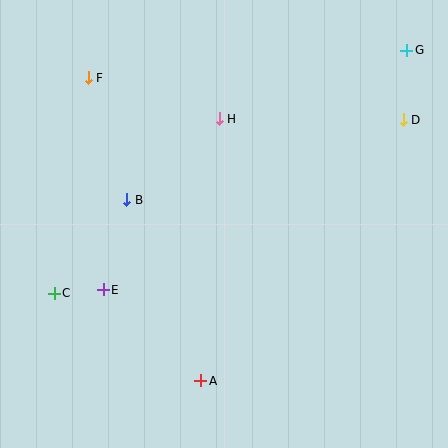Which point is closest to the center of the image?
Point B at (127, 200) is closest to the center.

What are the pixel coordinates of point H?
Point H is at (219, 119).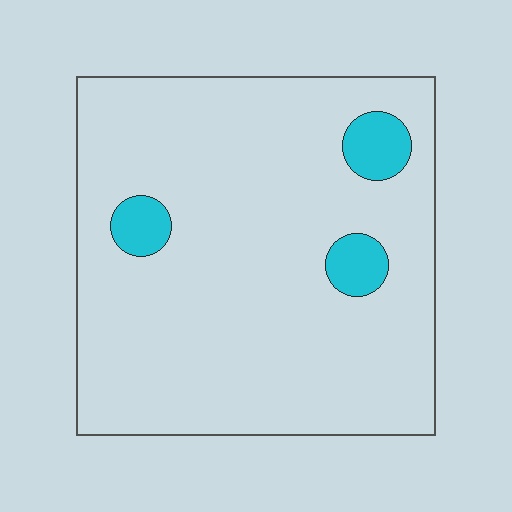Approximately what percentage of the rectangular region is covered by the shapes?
Approximately 10%.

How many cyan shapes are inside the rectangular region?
3.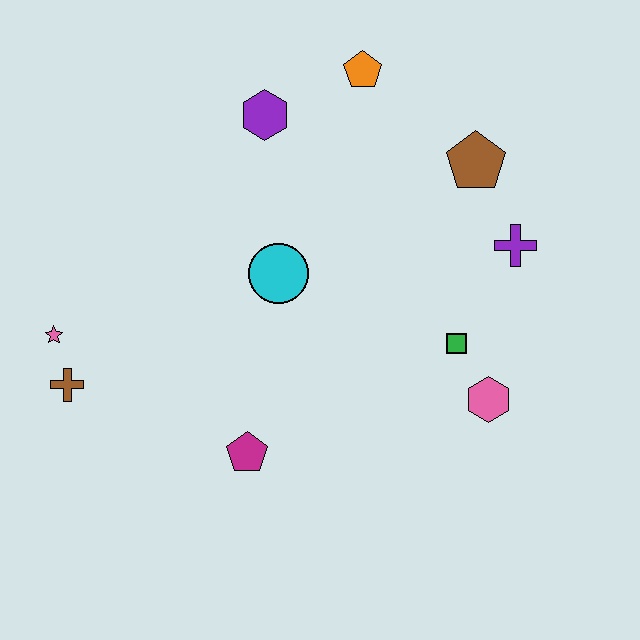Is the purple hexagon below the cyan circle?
No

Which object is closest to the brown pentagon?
The purple cross is closest to the brown pentagon.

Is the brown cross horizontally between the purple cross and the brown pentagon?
No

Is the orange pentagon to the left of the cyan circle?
No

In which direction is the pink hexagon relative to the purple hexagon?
The pink hexagon is below the purple hexagon.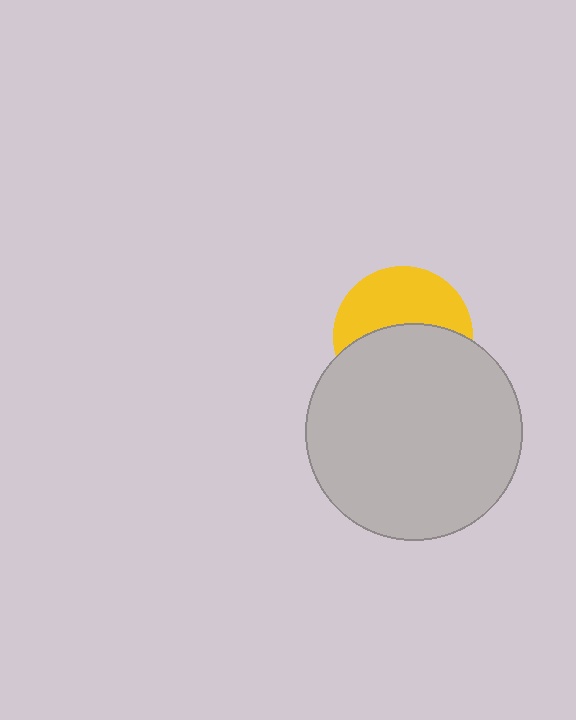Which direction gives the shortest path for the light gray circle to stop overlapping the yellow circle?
Moving down gives the shortest separation.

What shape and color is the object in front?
The object in front is a light gray circle.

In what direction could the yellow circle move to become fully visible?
The yellow circle could move up. That would shift it out from behind the light gray circle entirely.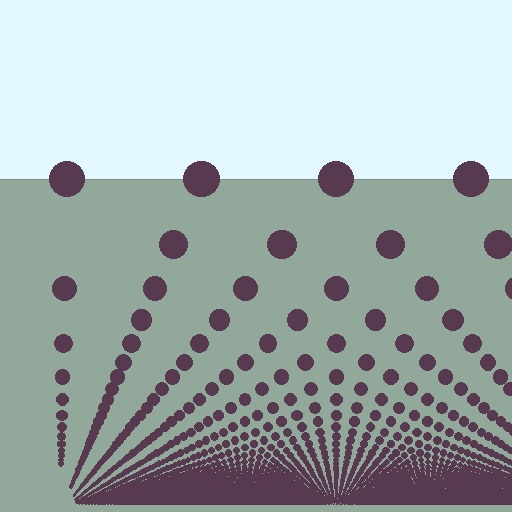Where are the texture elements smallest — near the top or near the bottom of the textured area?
Near the bottom.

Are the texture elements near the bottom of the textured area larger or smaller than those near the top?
Smaller. The gradient is inverted — elements near the bottom are smaller and denser.